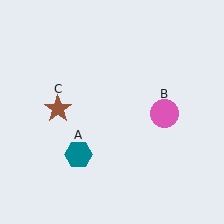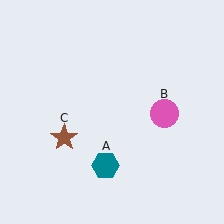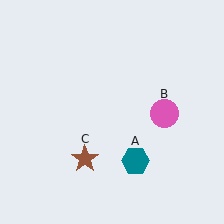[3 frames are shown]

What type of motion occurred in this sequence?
The teal hexagon (object A), brown star (object C) rotated counterclockwise around the center of the scene.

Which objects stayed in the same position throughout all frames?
Pink circle (object B) remained stationary.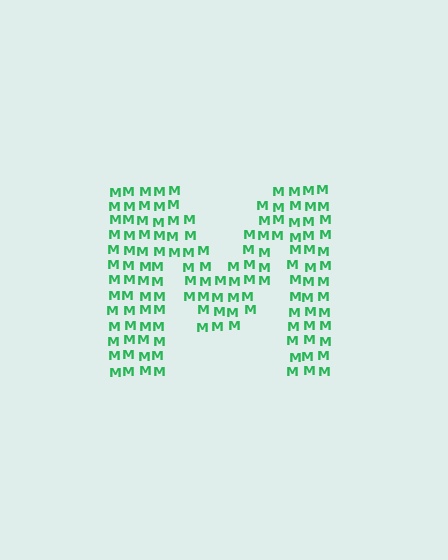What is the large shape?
The large shape is the letter M.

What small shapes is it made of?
It is made of small letter M's.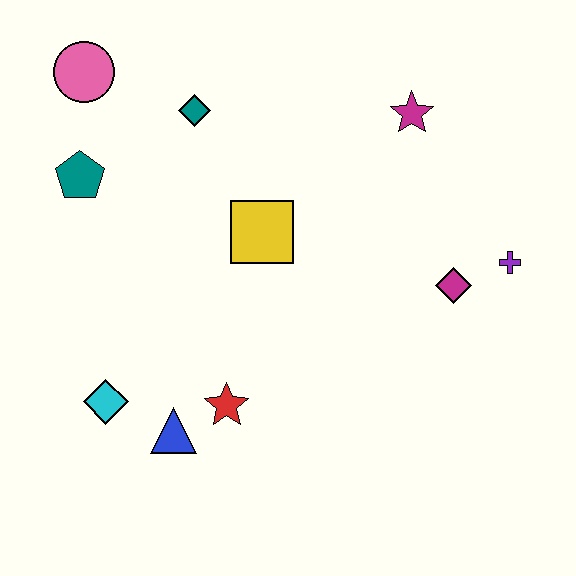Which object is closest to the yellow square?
The teal diamond is closest to the yellow square.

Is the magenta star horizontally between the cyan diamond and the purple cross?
Yes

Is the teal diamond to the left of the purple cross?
Yes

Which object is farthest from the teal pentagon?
The purple cross is farthest from the teal pentagon.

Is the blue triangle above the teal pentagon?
No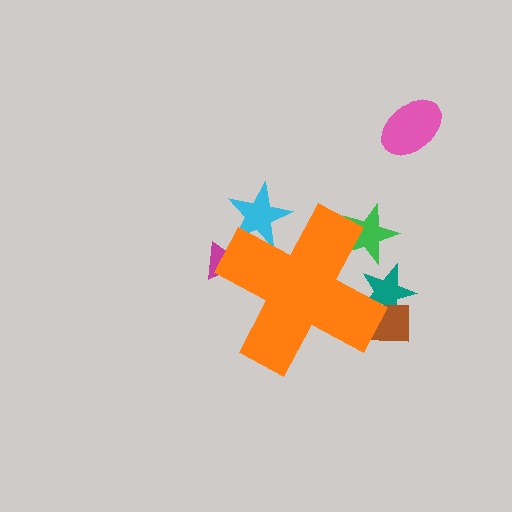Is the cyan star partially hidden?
Yes, the cyan star is partially hidden behind the orange cross.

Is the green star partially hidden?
Yes, the green star is partially hidden behind the orange cross.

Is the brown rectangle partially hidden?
Yes, the brown rectangle is partially hidden behind the orange cross.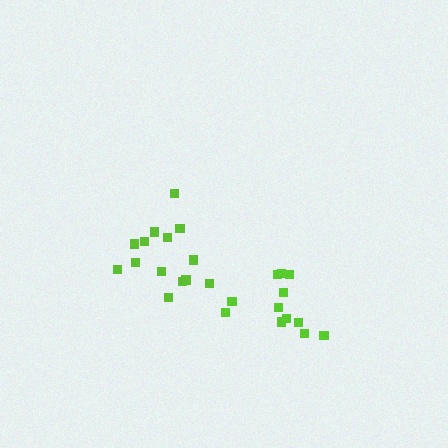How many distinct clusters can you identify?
There are 2 distinct clusters.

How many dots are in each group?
Group 1: 14 dots, Group 2: 12 dots (26 total).